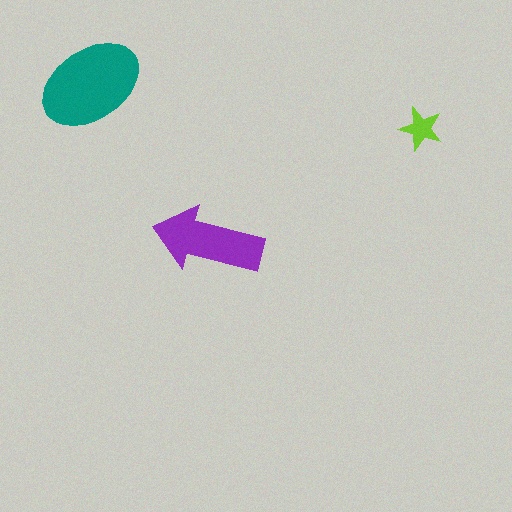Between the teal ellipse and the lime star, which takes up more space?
The teal ellipse.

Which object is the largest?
The teal ellipse.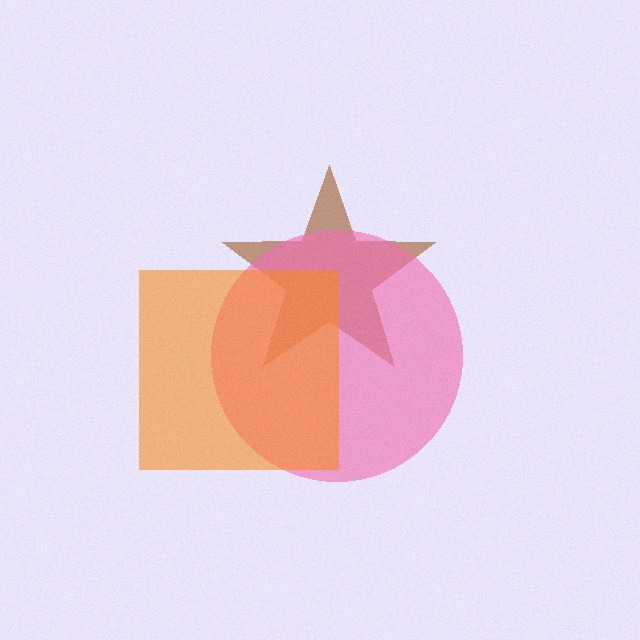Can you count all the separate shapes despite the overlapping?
Yes, there are 3 separate shapes.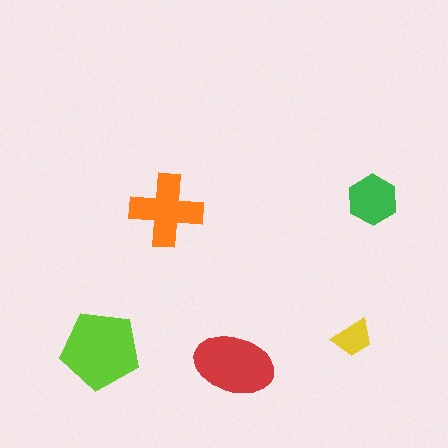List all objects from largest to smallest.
The lime pentagon, the red ellipse, the orange cross, the green hexagon, the yellow trapezoid.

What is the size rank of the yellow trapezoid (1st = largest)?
5th.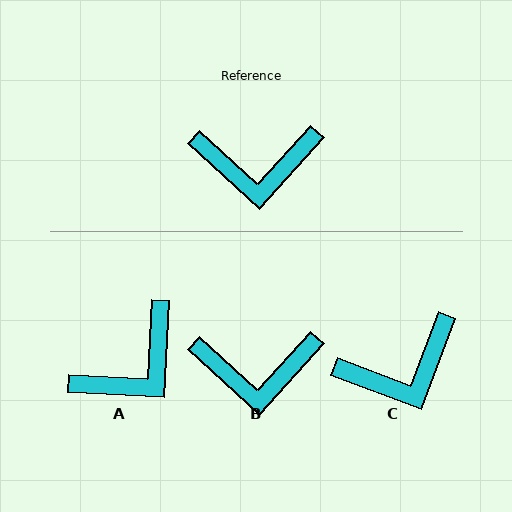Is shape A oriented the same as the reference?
No, it is off by about 39 degrees.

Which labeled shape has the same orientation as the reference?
B.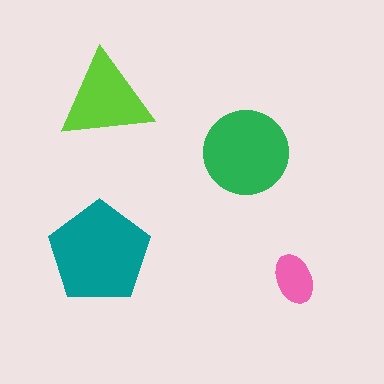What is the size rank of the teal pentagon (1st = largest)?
1st.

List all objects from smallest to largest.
The pink ellipse, the lime triangle, the green circle, the teal pentagon.